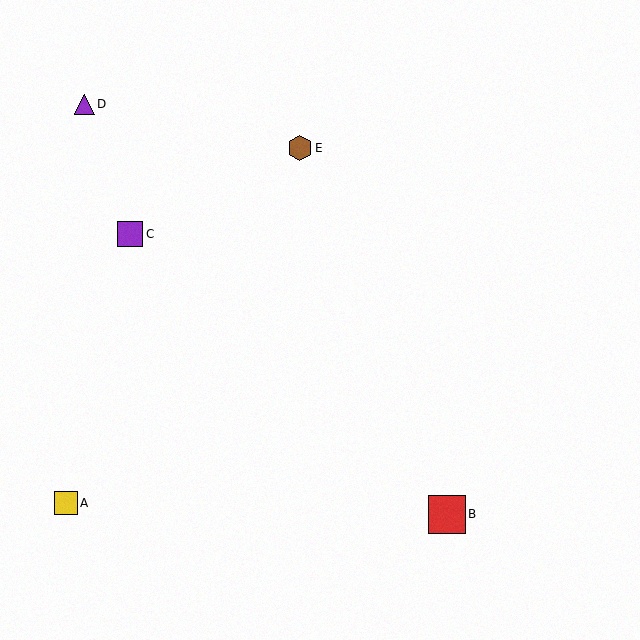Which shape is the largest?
The red square (labeled B) is the largest.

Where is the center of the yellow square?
The center of the yellow square is at (66, 503).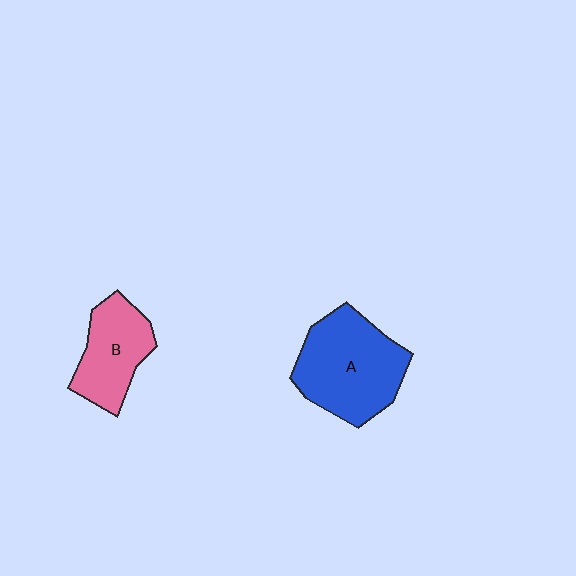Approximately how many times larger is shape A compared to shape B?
Approximately 1.5 times.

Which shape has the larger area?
Shape A (blue).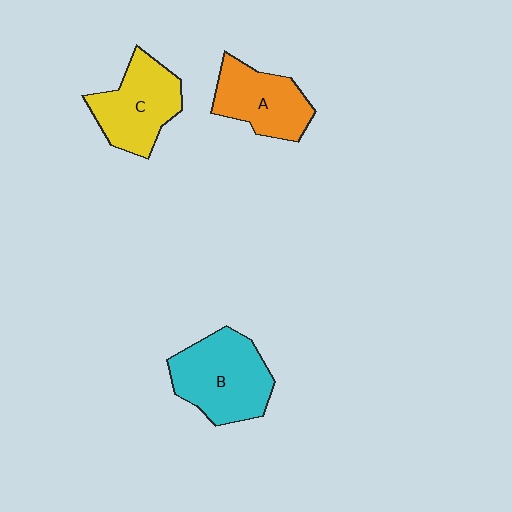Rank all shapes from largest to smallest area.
From largest to smallest: B (cyan), C (yellow), A (orange).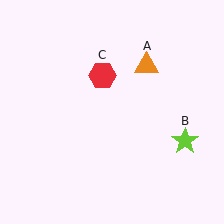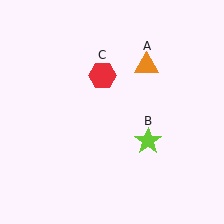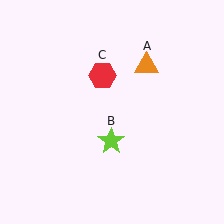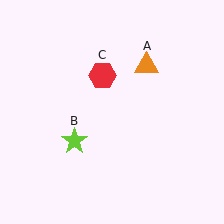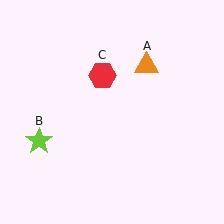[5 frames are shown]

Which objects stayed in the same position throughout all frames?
Orange triangle (object A) and red hexagon (object C) remained stationary.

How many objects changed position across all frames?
1 object changed position: lime star (object B).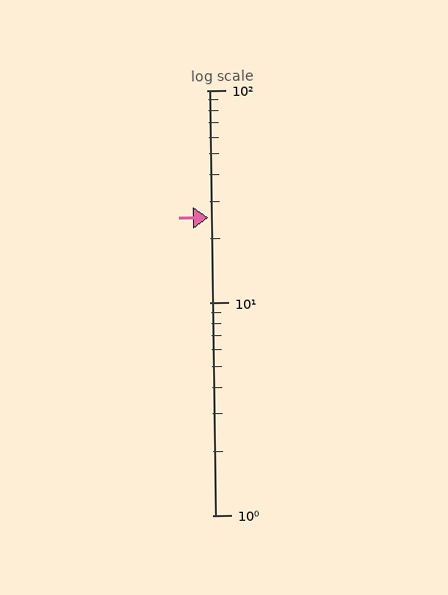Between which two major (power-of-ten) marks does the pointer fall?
The pointer is between 10 and 100.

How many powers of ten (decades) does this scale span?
The scale spans 2 decades, from 1 to 100.